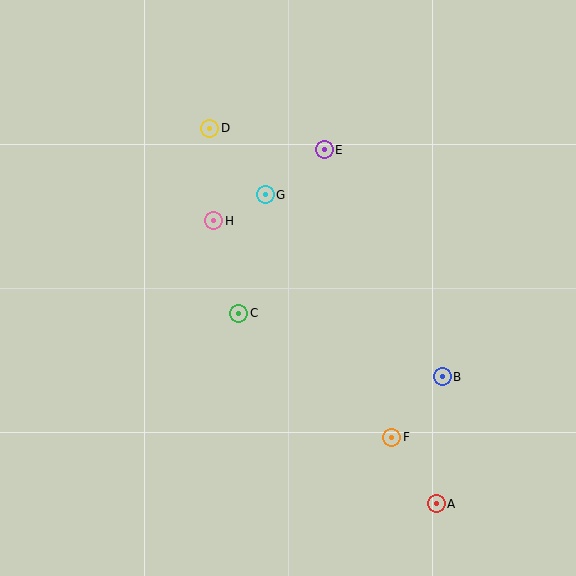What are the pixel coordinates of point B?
Point B is at (442, 377).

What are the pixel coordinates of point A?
Point A is at (436, 504).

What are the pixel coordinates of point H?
Point H is at (214, 221).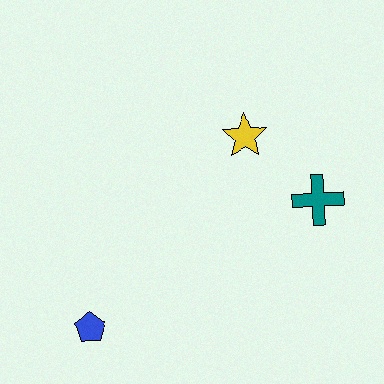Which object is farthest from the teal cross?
The blue pentagon is farthest from the teal cross.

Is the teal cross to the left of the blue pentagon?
No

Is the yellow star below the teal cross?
No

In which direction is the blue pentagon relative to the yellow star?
The blue pentagon is below the yellow star.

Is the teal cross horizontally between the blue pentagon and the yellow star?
No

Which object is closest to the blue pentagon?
The yellow star is closest to the blue pentagon.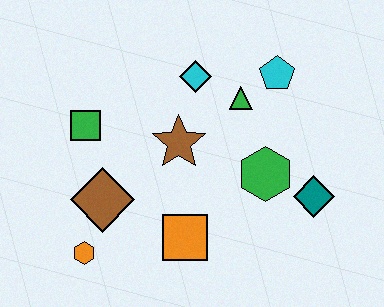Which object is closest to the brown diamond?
The orange hexagon is closest to the brown diamond.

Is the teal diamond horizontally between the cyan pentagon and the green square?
No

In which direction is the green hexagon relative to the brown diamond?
The green hexagon is to the right of the brown diamond.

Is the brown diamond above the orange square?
Yes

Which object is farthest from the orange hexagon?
The cyan pentagon is farthest from the orange hexagon.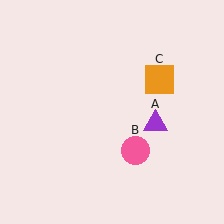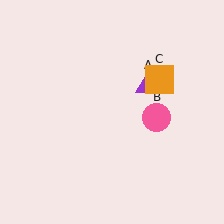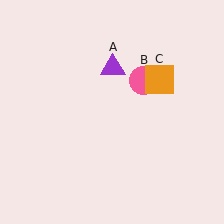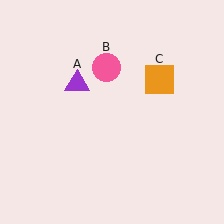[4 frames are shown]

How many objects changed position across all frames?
2 objects changed position: purple triangle (object A), pink circle (object B).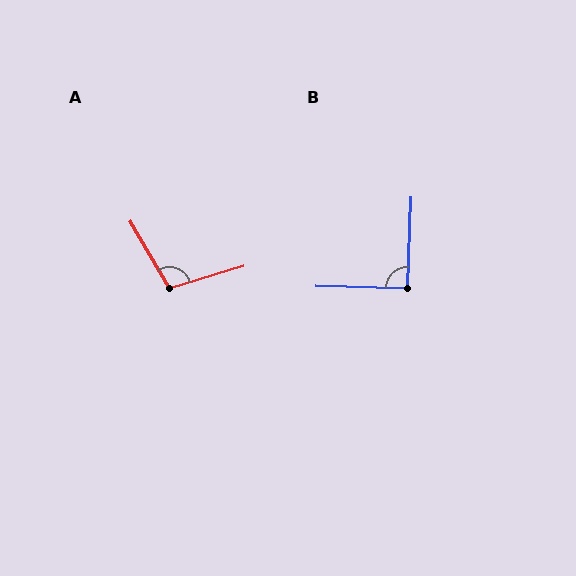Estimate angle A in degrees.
Approximately 104 degrees.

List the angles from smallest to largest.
B (91°), A (104°).